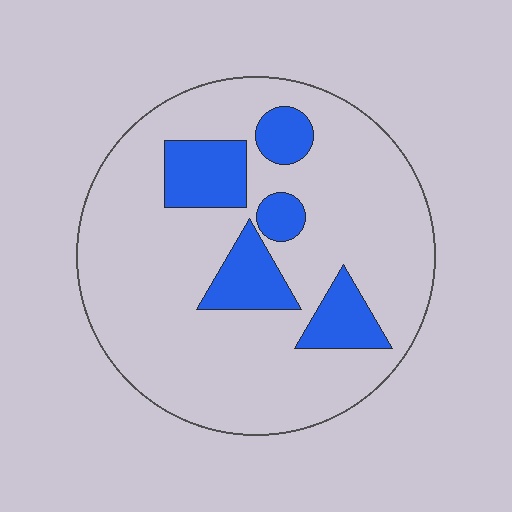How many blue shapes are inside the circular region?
5.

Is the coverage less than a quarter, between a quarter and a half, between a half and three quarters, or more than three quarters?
Less than a quarter.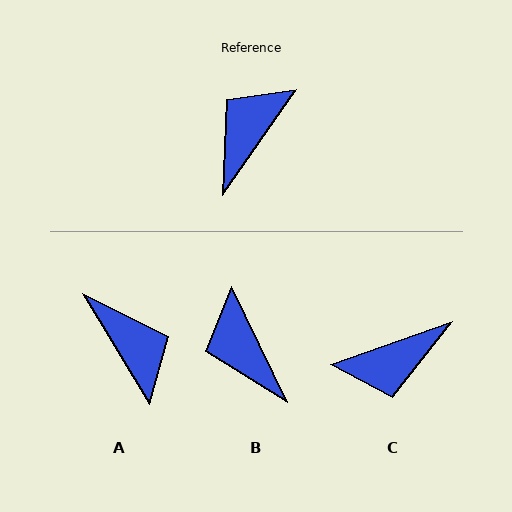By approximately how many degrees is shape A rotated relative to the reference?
Approximately 114 degrees clockwise.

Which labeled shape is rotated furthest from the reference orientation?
C, about 144 degrees away.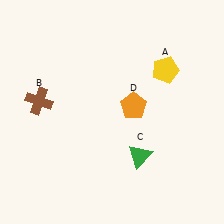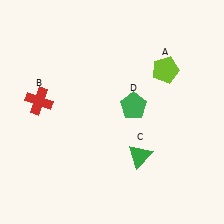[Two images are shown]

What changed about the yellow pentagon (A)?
In Image 1, A is yellow. In Image 2, it changed to lime.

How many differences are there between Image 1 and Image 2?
There are 3 differences between the two images.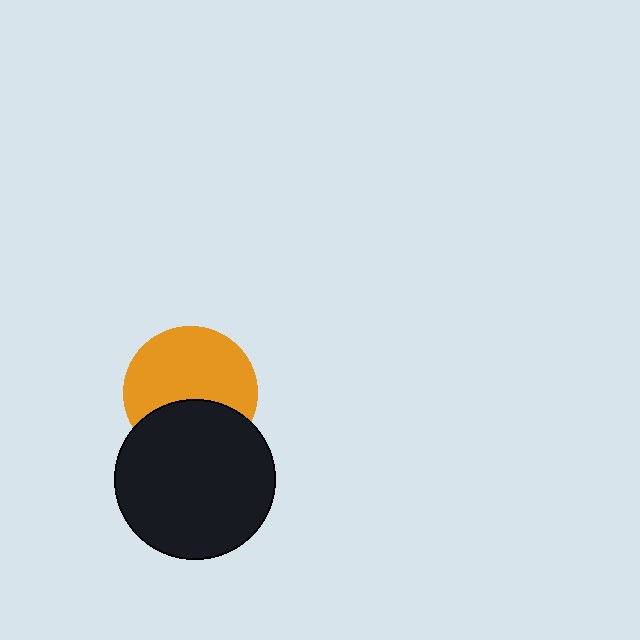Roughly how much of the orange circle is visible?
About half of it is visible (roughly 64%).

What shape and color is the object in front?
The object in front is a black circle.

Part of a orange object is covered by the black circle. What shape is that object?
It is a circle.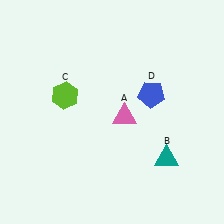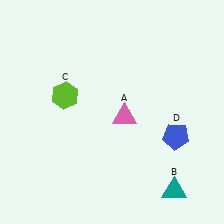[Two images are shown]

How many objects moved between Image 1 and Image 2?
2 objects moved between the two images.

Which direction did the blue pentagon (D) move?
The blue pentagon (D) moved down.